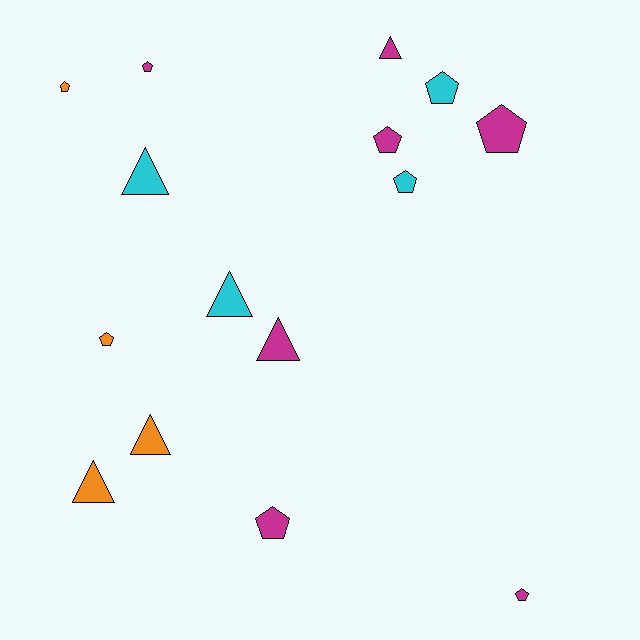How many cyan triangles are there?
There are 2 cyan triangles.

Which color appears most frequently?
Magenta, with 7 objects.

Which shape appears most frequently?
Pentagon, with 9 objects.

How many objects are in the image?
There are 15 objects.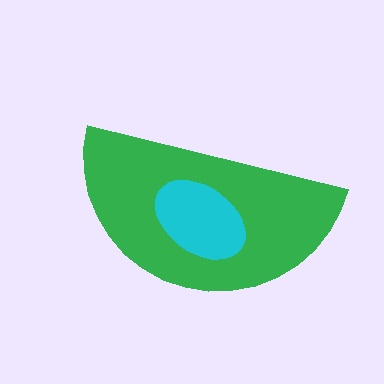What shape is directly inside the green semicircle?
The cyan ellipse.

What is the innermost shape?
The cyan ellipse.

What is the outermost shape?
The green semicircle.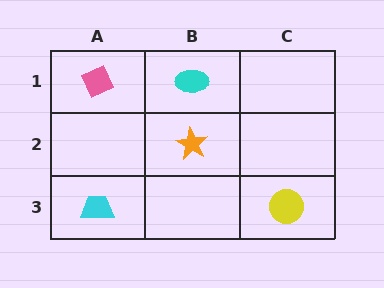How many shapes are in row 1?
2 shapes.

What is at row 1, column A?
A pink diamond.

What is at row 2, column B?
An orange star.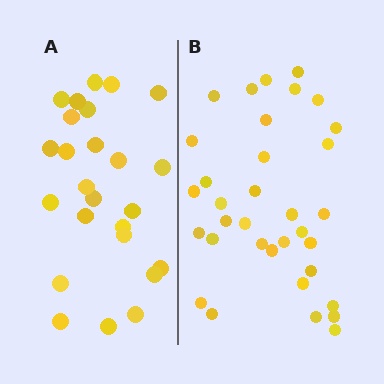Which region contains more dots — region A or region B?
Region B (the right region) has more dots.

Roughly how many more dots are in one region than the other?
Region B has roughly 8 or so more dots than region A.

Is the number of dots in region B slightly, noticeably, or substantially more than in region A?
Region B has noticeably more, but not dramatically so. The ratio is roughly 1.4 to 1.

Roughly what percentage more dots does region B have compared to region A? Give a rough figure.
About 35% more.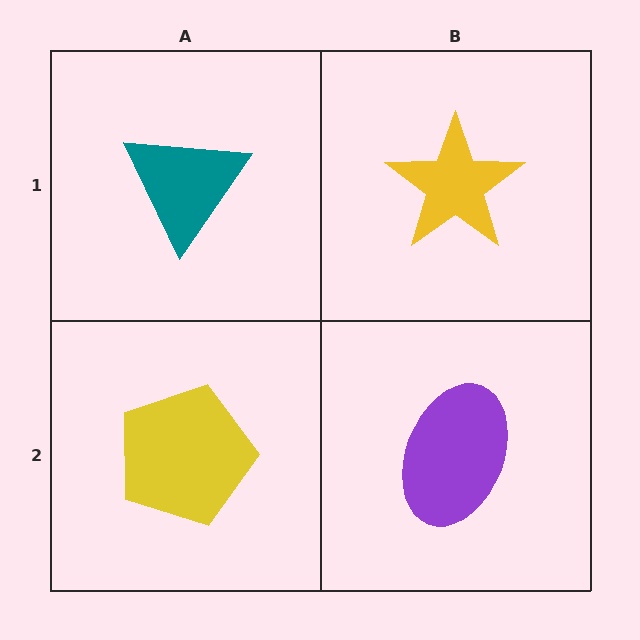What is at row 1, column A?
A teal triangle.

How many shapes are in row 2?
2 shapes.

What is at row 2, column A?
A yellow pentagon.